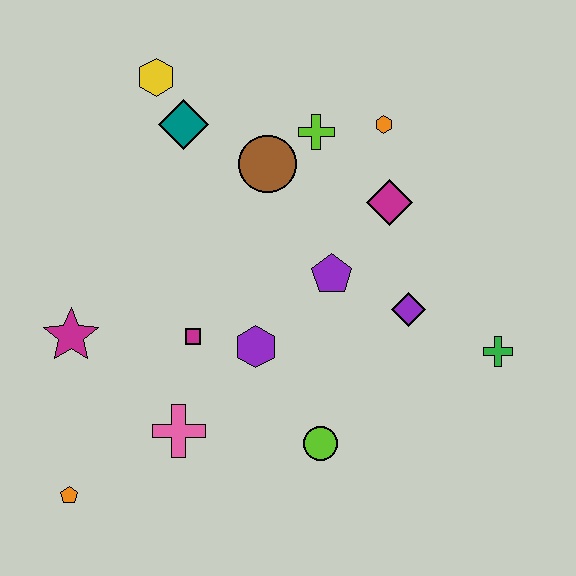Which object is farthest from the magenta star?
The green cross is farthest from the magenta star.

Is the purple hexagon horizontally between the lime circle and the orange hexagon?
No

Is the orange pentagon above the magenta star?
No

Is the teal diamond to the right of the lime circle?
No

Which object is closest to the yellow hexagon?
The teal diamond is closest to the yellow hexagon.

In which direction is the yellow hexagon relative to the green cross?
The yellow hexagon is to the left of the green cross.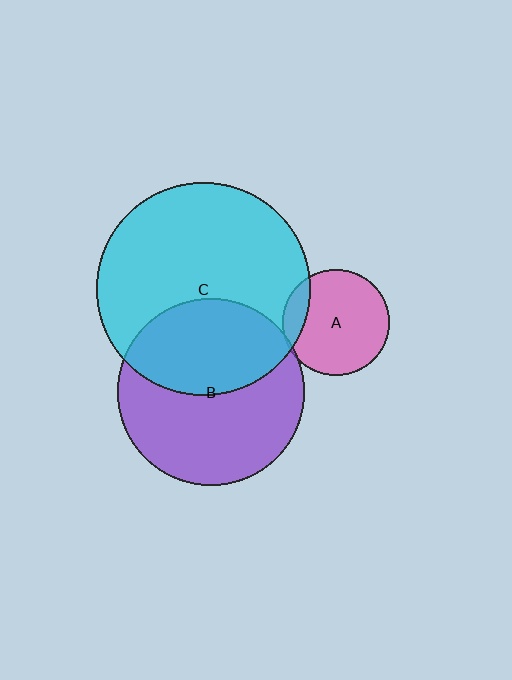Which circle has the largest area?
Circle C (cyan).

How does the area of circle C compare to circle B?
Approximately 1.3 times.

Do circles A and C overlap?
Yes.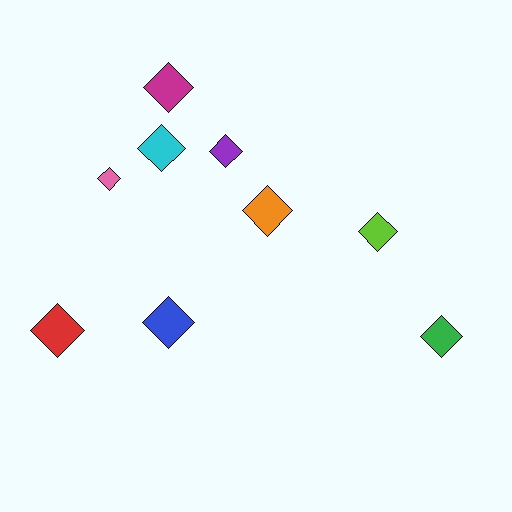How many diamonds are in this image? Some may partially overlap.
There are 9 diamonds.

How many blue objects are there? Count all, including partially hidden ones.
There is 1 blue object.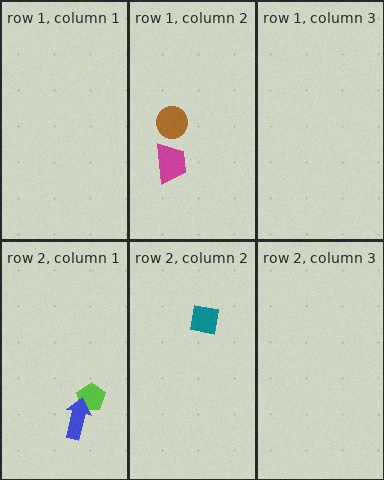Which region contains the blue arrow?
The row 2, column 1 region.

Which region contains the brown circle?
The row 1, column 2 region.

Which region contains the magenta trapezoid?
The row 1, column 2 region.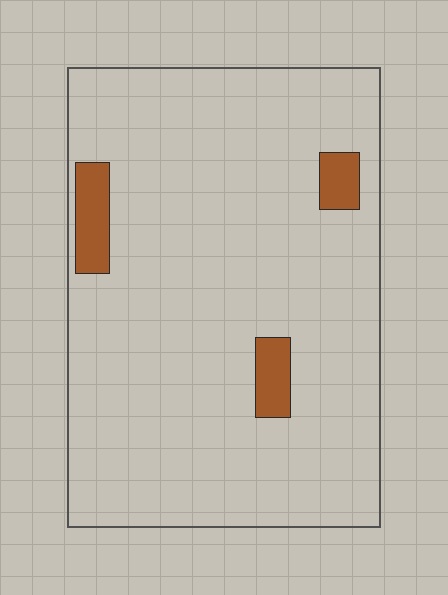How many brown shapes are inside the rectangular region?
3.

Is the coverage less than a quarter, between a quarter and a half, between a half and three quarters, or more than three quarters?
Less than a quarter.